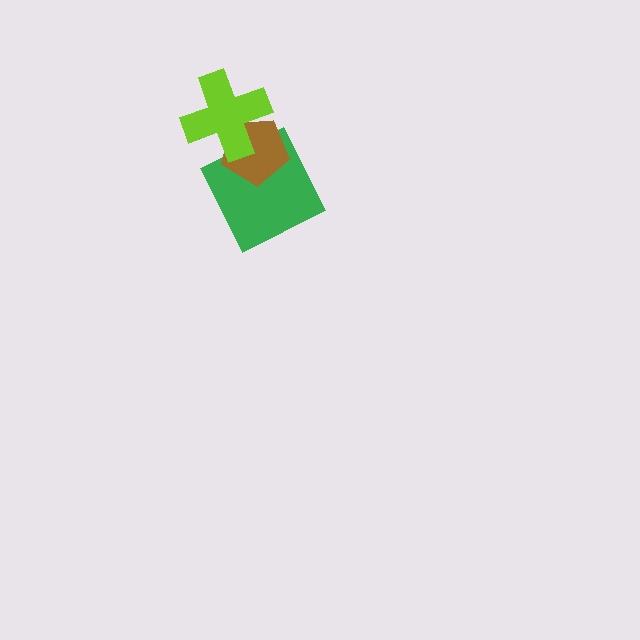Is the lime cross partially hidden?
No, no other shape covers it.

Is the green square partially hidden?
Yes, it is partially covered by another shape.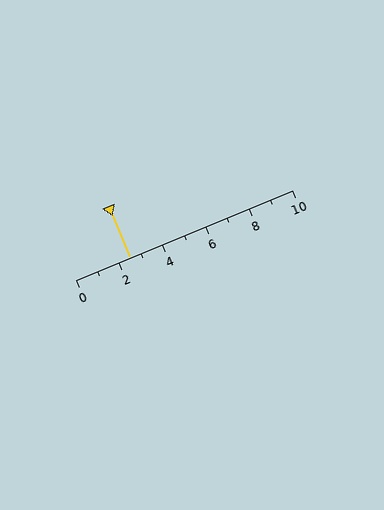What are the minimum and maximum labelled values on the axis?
The axis runs from 0 to 10.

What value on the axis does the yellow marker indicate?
The marker indicates approximately 2.5.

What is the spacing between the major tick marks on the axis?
The major ticks are spaced 2 apart.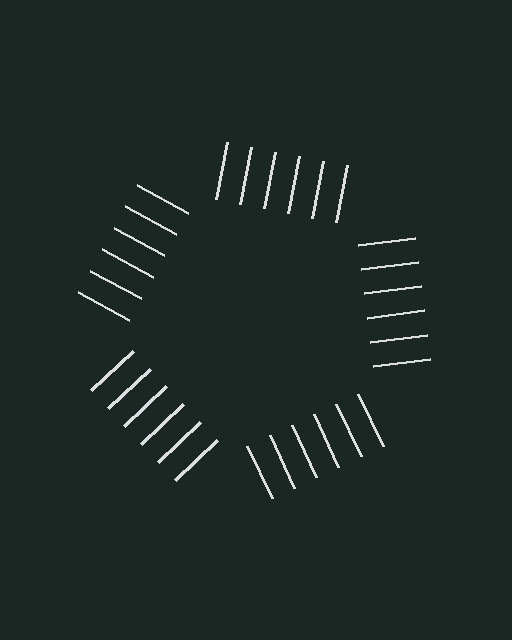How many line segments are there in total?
30 — 6 along each of the 5 edges.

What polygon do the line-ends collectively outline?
An illusory pentagon — the line segments terminate on its edges but no continuous stroke is drawn.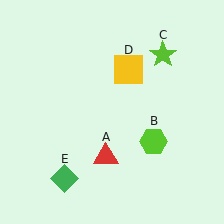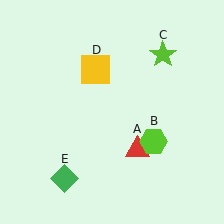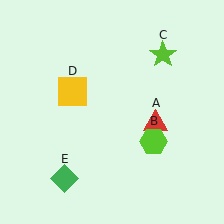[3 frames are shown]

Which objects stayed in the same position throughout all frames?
Lime hexagon (object B) and lime star (object C) and green diamond (object E) remained stationary.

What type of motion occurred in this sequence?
The red triangle (object A), yellow square (object D) rotated counterclockwise around the center of the scene.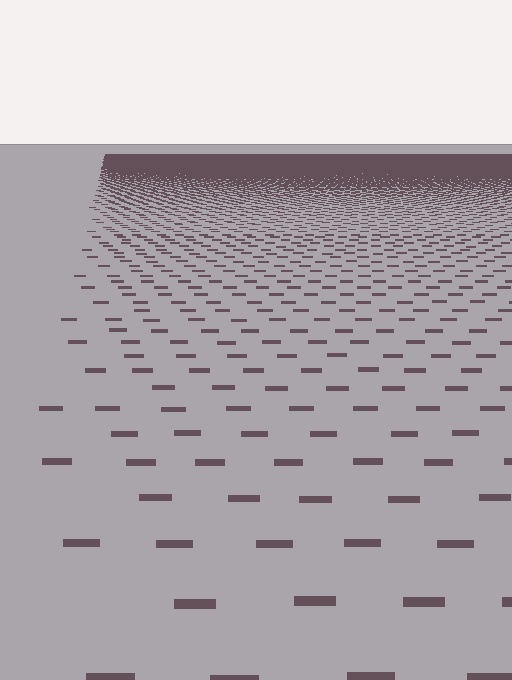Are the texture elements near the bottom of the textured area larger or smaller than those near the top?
Larger. Near the bottom, elements are closer to the viewer and appear at a bigger on-screen size.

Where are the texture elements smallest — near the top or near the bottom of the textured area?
Near the top.